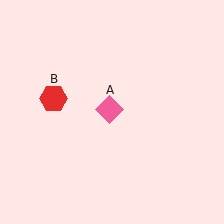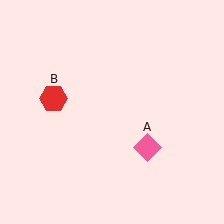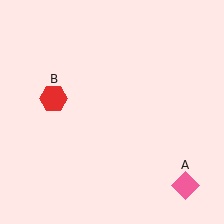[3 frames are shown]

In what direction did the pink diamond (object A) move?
The pink diamond (object A) moved down and to the right.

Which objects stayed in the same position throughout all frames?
Red hexagon (object B) remained stationary.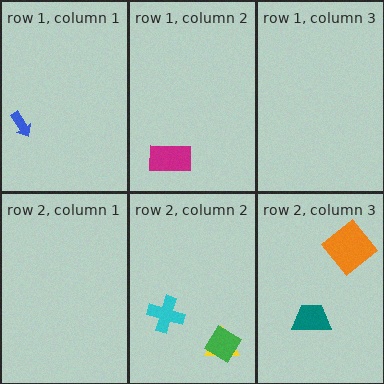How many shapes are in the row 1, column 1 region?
1.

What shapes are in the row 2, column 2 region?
The yellow triangle, the green diamond, the cyan cross.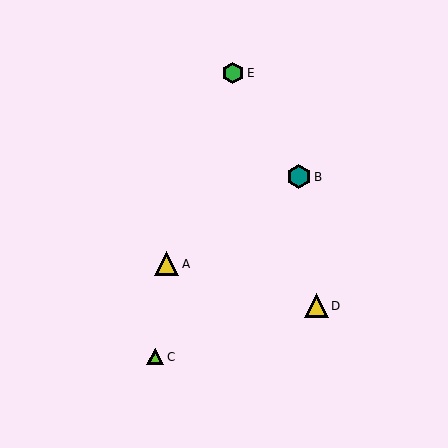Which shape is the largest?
The yellow triangle (labeled D) is the largest.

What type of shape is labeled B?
Shape B is a teal hexagon.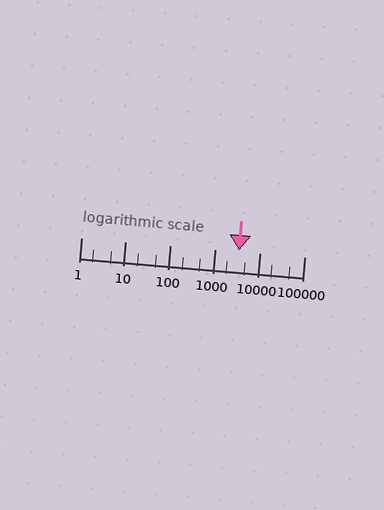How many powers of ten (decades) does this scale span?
The scale spans 5 decades, from 1 to 100000.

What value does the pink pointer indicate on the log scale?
The pointer indicates approximately 3400.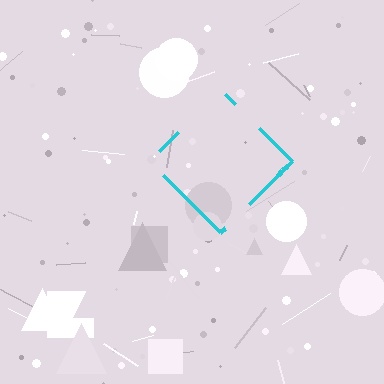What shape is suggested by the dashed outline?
The dashed outline suggests a diamond.